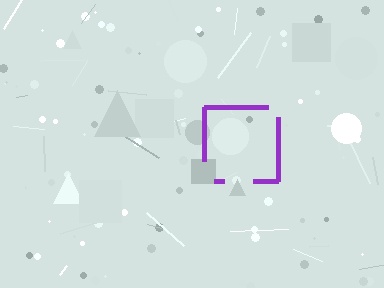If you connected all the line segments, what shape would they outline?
They would outline a square.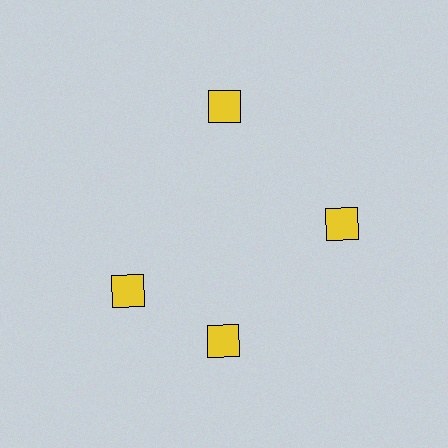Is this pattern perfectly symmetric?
No. The 4 yellow diamonds are arranged in a ring, but one element near the 9 o'clock position is rotated out of alignment along the ring, breaking the 4-fold rotational symmetry.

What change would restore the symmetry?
The symmetry would be restored by rotating it back into even spacing with its neighbors so that all 4 diamonds sit at equal angles and equal distance from the center.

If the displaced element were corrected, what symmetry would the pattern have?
It would have 4-fold rotational symmetry — the pattern would map onto itself every 90 degrees.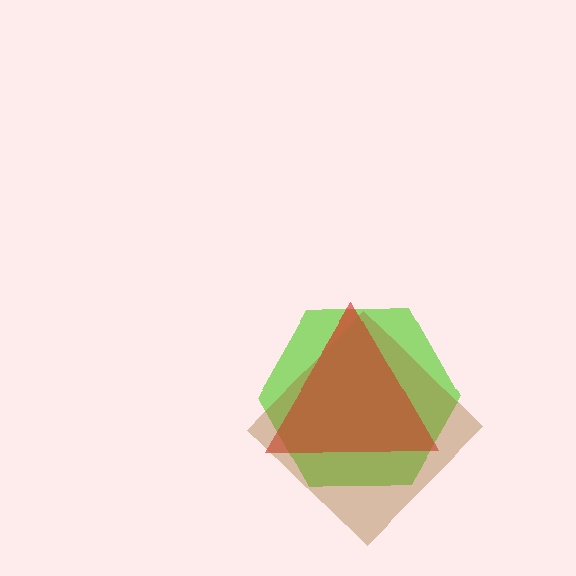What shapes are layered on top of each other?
The layered shapes are: a lime hexagon, a red triangle, a brown diamond.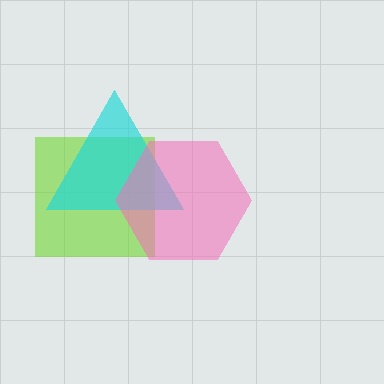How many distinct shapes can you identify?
There are 3 distinct shapes: a lime square, a cyan triangle, a pink hexagon.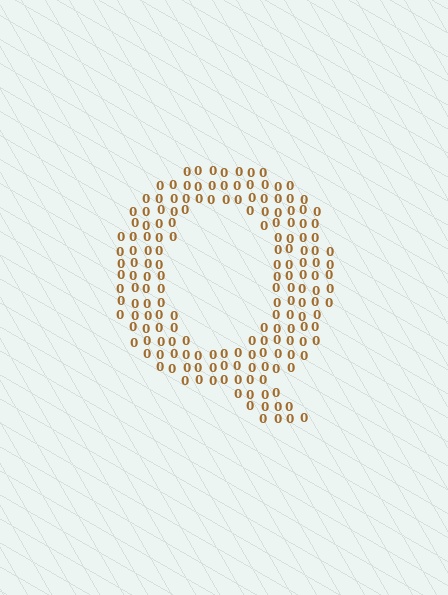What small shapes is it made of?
It is made of small digit 0's.